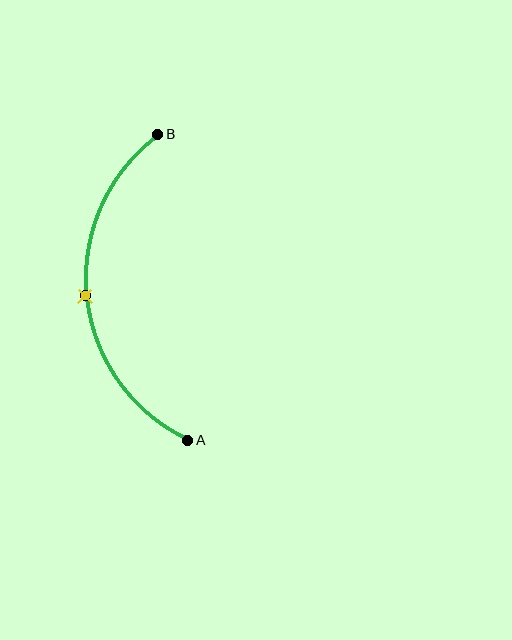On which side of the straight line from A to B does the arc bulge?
The arc bulges to the left of the straight line connecting A and B.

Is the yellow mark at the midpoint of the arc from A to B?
Yes. The yellow mark lies on the arc at equal arc-length from both A and B — it is the arc midpoint.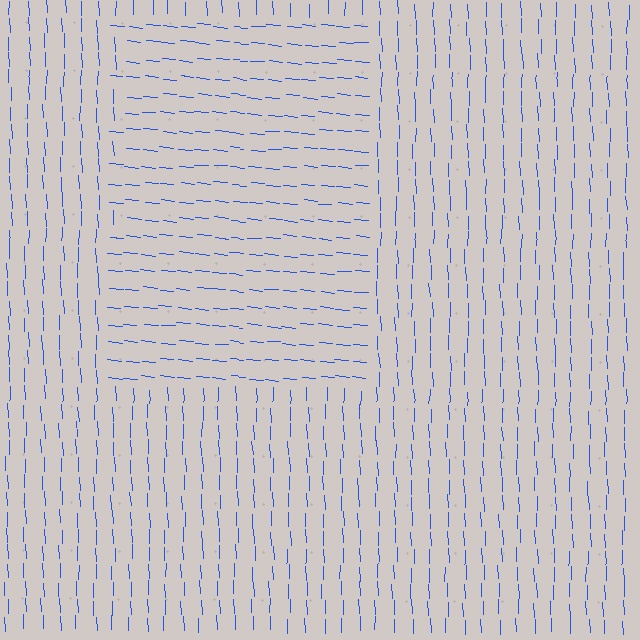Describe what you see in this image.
The image is filled with small blue line segments. A rectangle region in the image has lines oriented differently from the surrounding lines, creating a visible texture boundary.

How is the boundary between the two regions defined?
The boundary is defined purely by a change in line orientation (approximately 83 degrees difference). All lines are the same color and thickness.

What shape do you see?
I see a rectangle.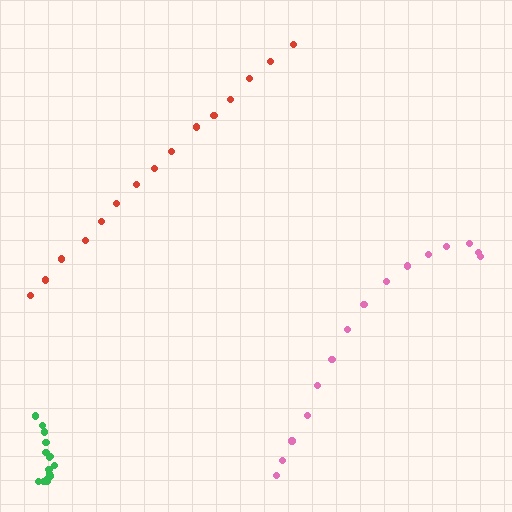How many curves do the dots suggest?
There are 3 distinct paths.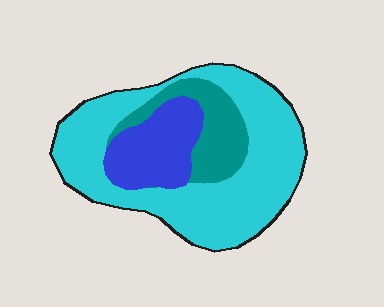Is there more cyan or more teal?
Cyan.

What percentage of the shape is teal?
Teal takes up about one sixth (1/6) of the shape.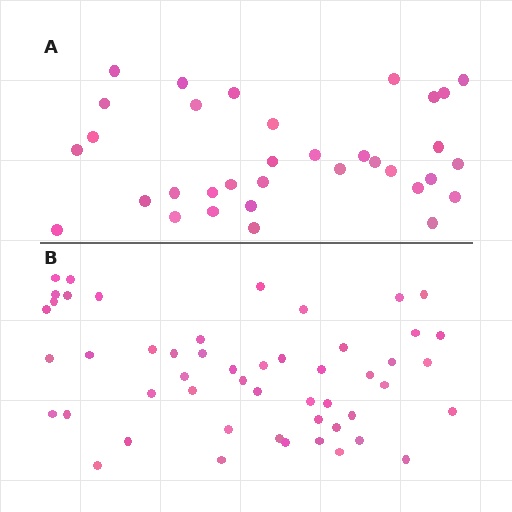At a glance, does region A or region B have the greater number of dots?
Region B (the bottom region) has more dots.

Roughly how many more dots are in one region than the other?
Region B has approximately 15 more dots than region A.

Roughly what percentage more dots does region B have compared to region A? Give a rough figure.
About 50% more.